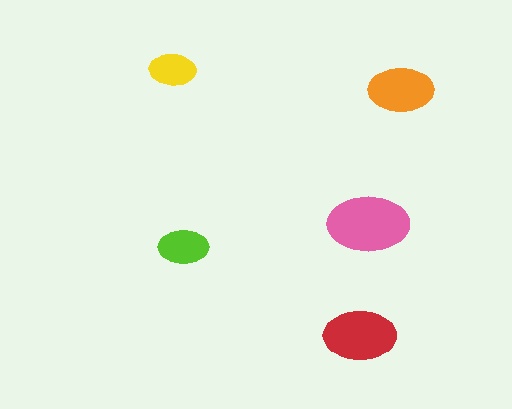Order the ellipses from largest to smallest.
the pink one, the red one, the orange one, the lime one, the yellow one.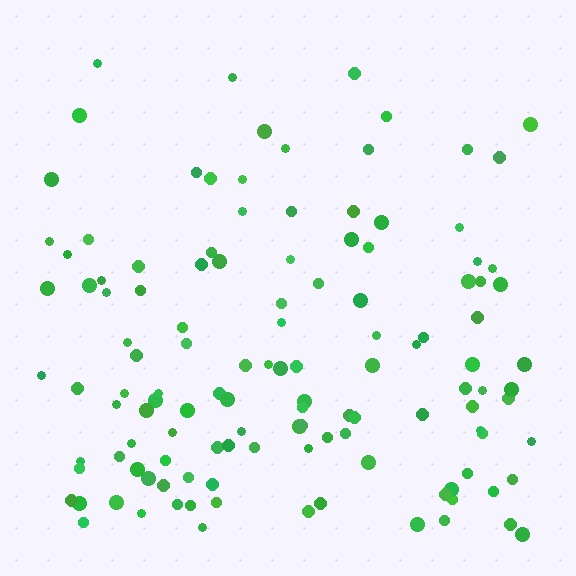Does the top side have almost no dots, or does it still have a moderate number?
Still a moderate number, just noticeably fewer than the bottom.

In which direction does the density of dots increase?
From top to bottom, with the bottom side densest.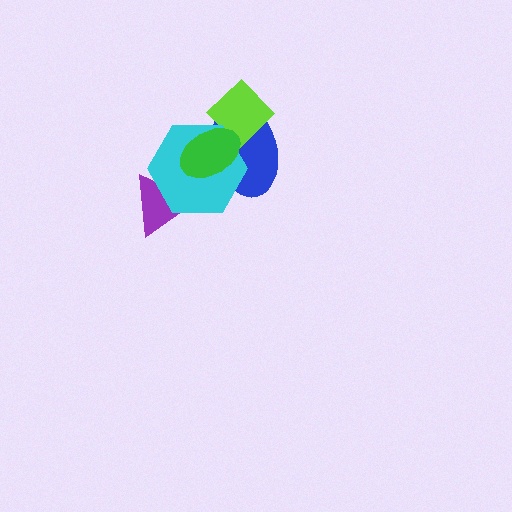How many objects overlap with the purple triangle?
1 object overlaps with the purple triangle.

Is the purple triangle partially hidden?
Yes, it is partially covered by another shape.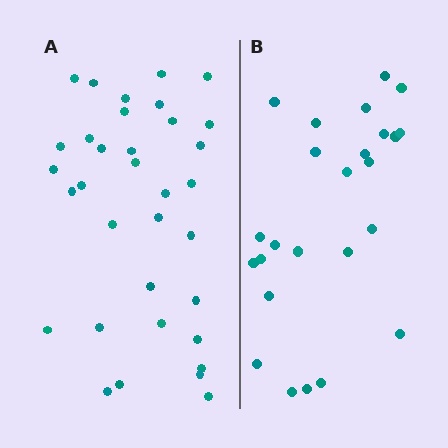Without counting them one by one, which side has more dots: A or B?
Region A (the left region) has more dots.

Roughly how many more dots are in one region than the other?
Region A has roughly 8 or so more dots than region B.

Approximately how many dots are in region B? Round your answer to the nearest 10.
About 20 dots. (The exact count is 25, which rounds to 20.)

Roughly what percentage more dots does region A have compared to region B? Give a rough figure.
About 35% more.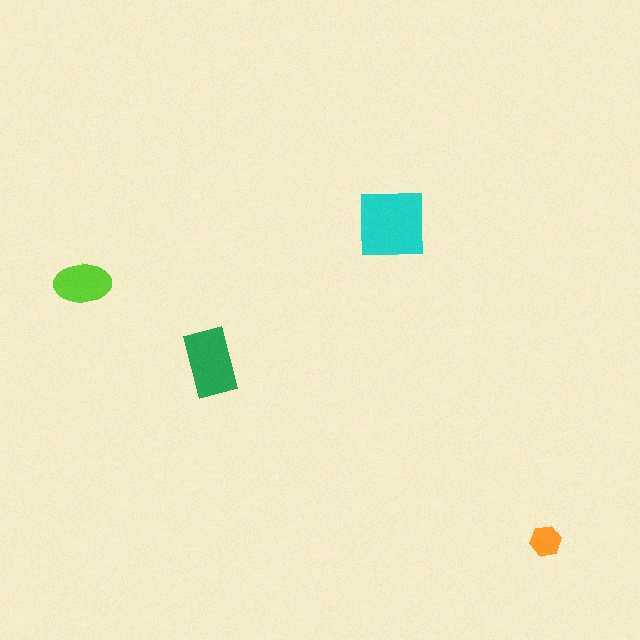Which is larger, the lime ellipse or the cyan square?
The cyan square.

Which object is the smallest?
The orange hexagon.